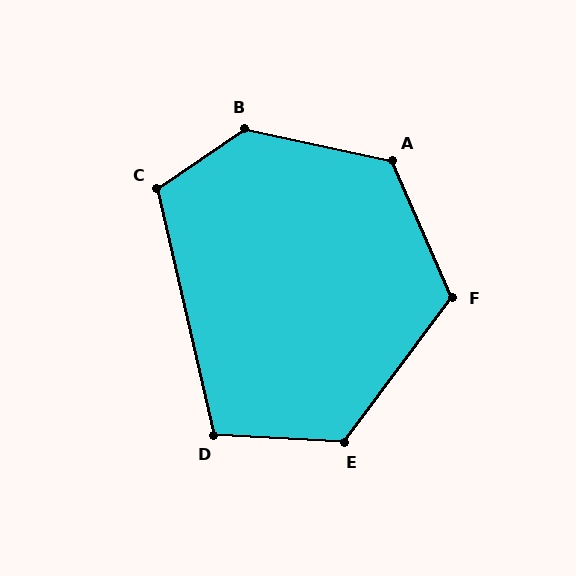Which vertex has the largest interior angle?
B, at approximately 134 degrees.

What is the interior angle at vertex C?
Approximately 111 degrees (obtuse).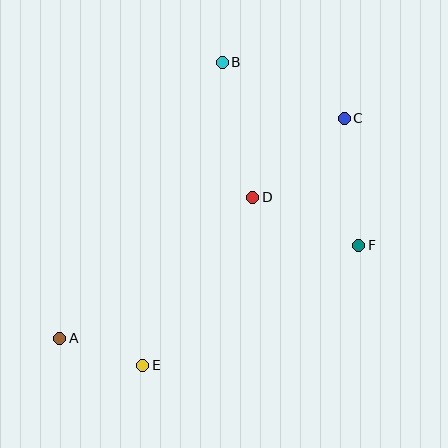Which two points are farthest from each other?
Points A and C are farthest from each other.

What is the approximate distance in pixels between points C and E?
The distance between C and E is approximately 318 pixels.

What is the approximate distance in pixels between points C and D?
The distance between C and D is approximately 120 pixels.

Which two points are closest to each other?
Points A and E are closest to each other.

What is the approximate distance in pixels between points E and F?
The distance between E and F is approximately 247 pixels.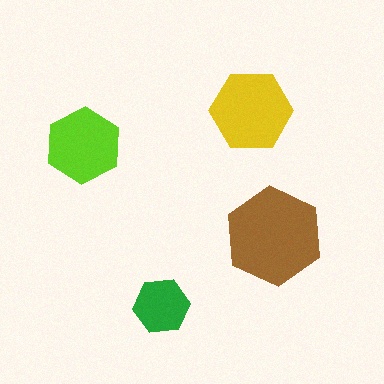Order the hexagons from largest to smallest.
the brown one, the yellow one, the lime one, the green one.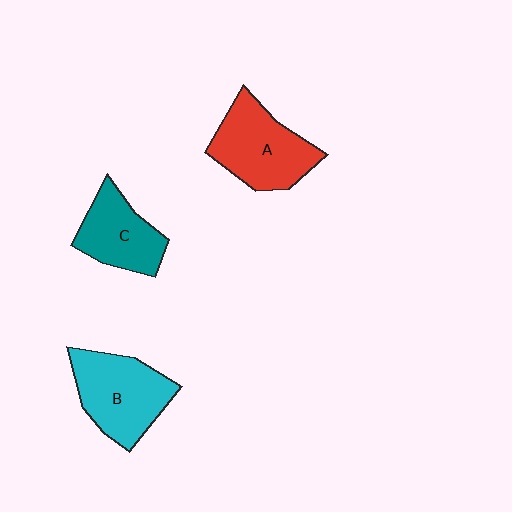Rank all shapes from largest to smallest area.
From largest to smallest: B (cyan), A (red), C (teal).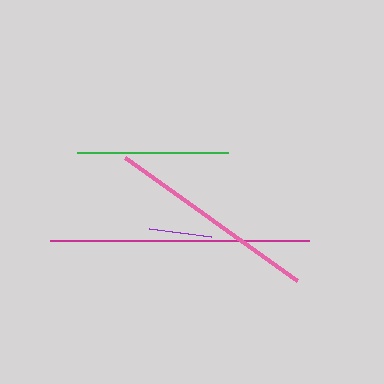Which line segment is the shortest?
The purple line is the shortest at approximately 63 pixels.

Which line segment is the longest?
The magenta line is the longest at approximately 259 pixels.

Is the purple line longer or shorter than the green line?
The green line is longer than the purple line.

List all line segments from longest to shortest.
From longest to shortest: magenta, pink, green, purple.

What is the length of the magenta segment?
The magenta segment is approximately 259 pixels long.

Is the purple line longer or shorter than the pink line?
The pink line is longer than the purple line.